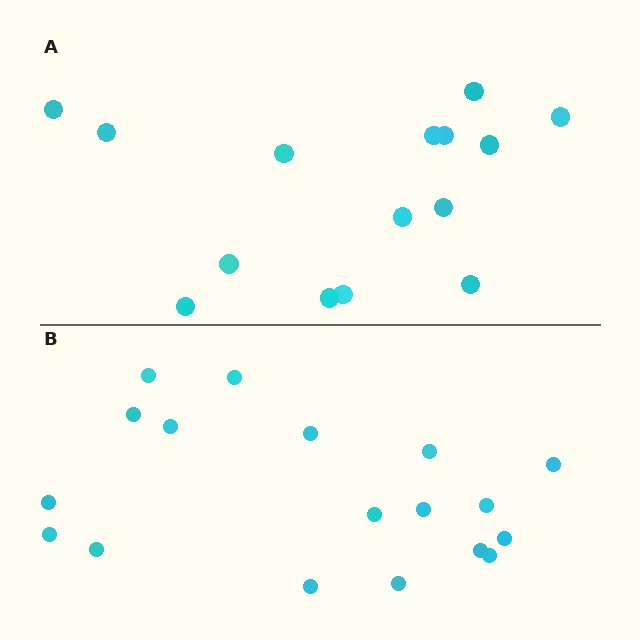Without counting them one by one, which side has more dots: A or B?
Region B (the bottom region) has more dots.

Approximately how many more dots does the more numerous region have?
Region B has just a few more — roughly 2 or 3 more dots than region A.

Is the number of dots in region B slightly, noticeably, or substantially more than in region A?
Region B has only slightly more — the two regions are fairly close. The ratio is roughly 1.2 to 1.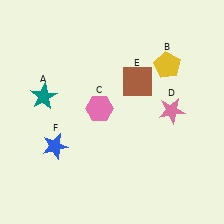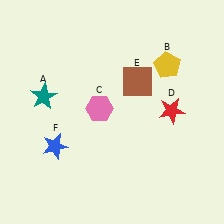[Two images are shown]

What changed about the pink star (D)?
In Image 1, D is pink. In Image 2, it changed to red.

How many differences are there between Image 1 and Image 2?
There is 1 difference between the two images.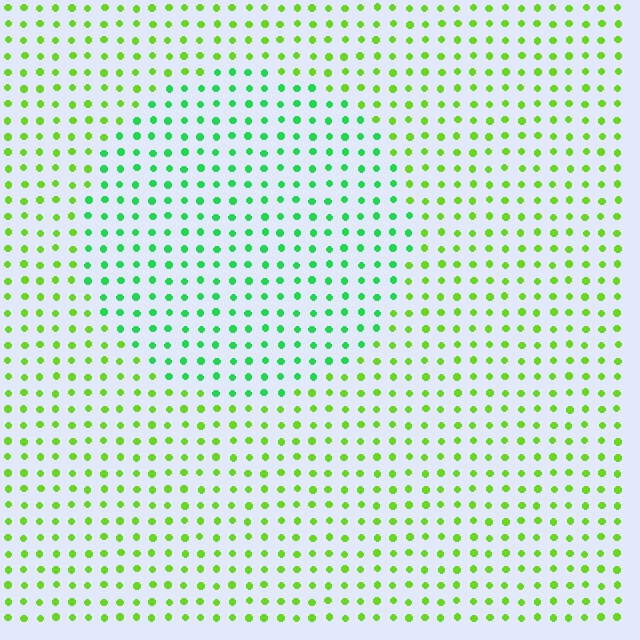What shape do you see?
I see a circle.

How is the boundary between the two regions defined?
The boundary is defined purely by a slight shift in hue (about 39 degrees). Spacing, size, and orientation are identical on both sides.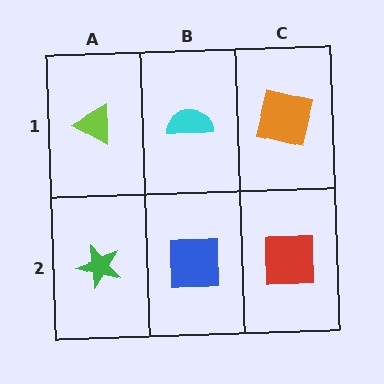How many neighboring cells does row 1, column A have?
2.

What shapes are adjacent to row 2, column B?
A cyan semicircle (row 1, column B), a green star (row 2, column A), a red square (row 2, column C).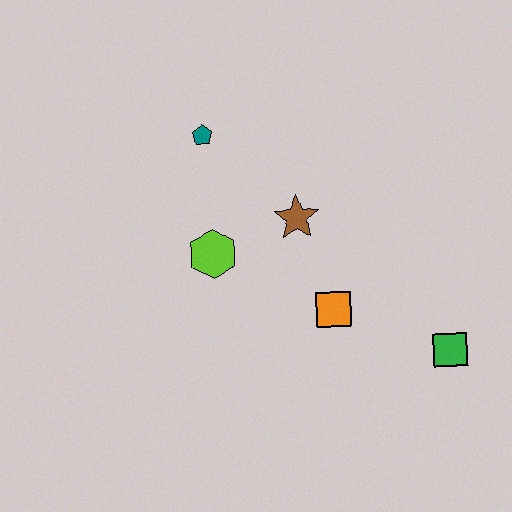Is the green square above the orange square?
No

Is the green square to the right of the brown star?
Yes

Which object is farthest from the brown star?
The green square is farthest from the brown star.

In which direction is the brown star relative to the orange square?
The brown star is above the orange square.